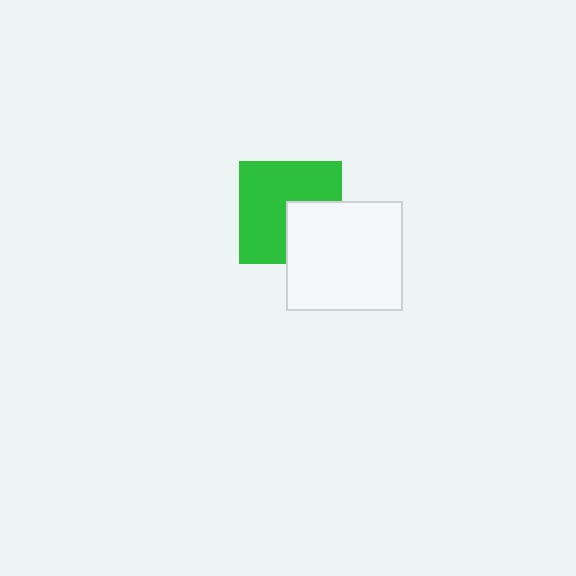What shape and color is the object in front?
The object in front is a white rectangle.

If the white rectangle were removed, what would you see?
You would see the complete green square.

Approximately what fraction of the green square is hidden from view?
Roughly 33% of the green square is hidden behind the white rectangle.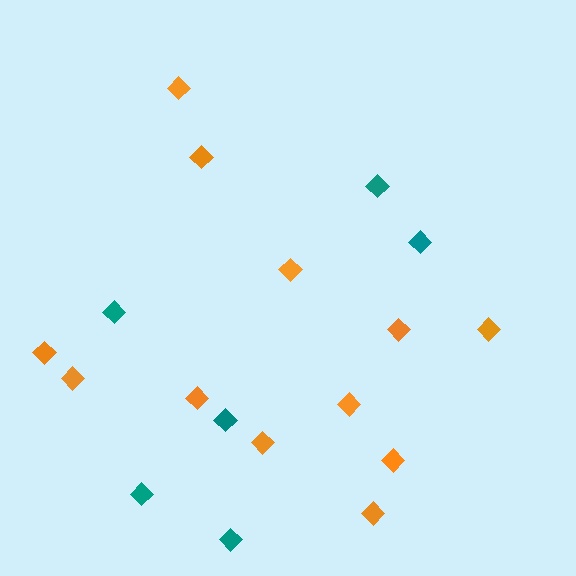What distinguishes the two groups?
There are 2 groups: one group of orange diamonds (12) and one group of teal diamonds (6).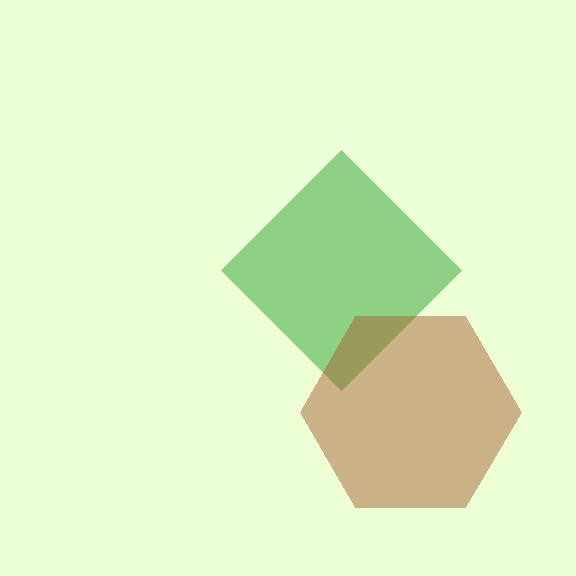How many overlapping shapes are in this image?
There are 2 overlapping shapes in the image.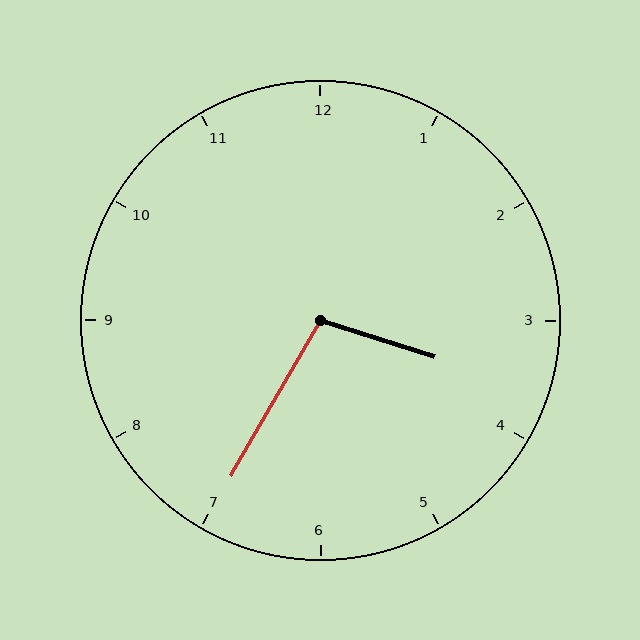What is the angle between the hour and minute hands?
Approximately 102 degrees.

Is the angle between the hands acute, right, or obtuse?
It is obtuse.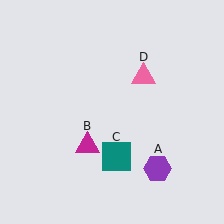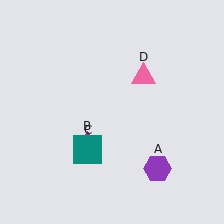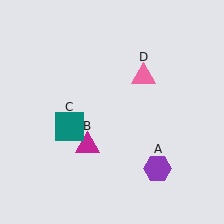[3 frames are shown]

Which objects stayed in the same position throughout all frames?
Purple hexagon (object A) and magenta triangle (object B) and pink triangle (object D) remained stationary.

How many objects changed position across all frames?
1 object changed position: teal square (object C).